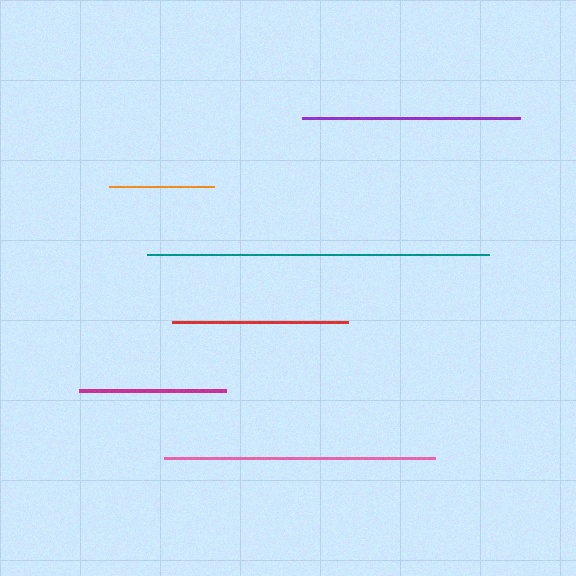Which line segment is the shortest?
The orange line is the shortest at approximately 105 pixels.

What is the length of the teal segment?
The teal segment is approximately 342 pixels long.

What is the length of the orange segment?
The orange segment is approximately 105 pixels long.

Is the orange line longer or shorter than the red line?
The red line is longer than the orange line.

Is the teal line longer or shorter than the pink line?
The teal line is longer than the pink line.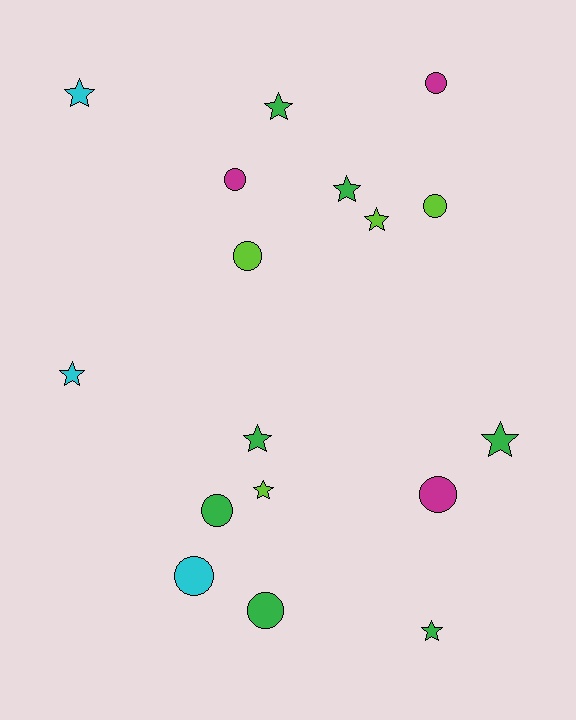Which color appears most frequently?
Green, with 7 objects.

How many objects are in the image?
There are 17 objects.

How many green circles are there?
There are 2 green circles.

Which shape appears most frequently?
Star, with 9 objects.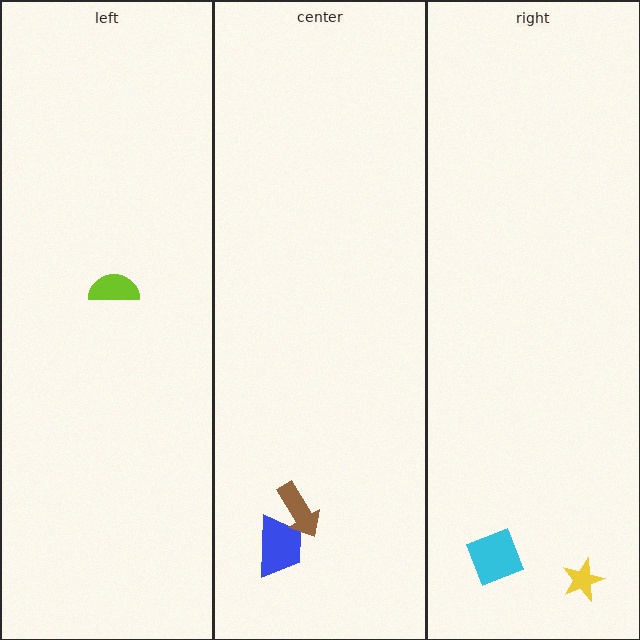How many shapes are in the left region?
1.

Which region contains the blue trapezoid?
The center region.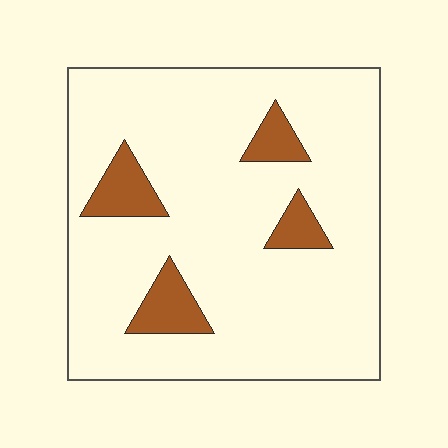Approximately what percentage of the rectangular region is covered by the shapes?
Approximately 10%.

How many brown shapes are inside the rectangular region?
4.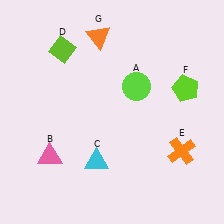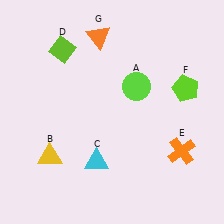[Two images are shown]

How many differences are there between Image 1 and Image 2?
There is 1 difference between the two images.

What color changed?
The triangle (B) changed from pink in Image 1 to yellow in Image 2.